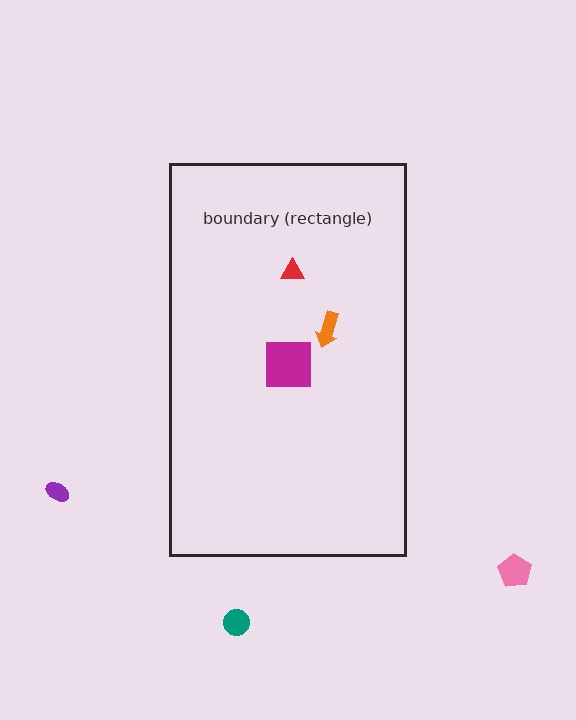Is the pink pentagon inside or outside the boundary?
Outside.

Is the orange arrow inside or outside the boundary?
Inside.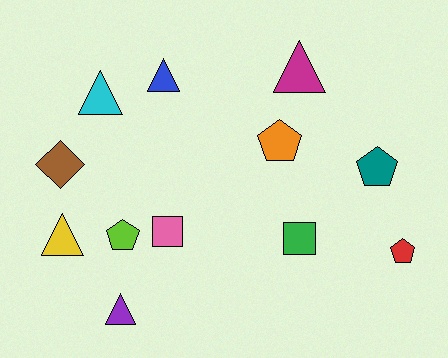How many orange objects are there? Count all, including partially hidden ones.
There is 1 orange object.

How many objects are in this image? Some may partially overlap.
There are 12 objects.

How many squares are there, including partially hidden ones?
There are 2 squares.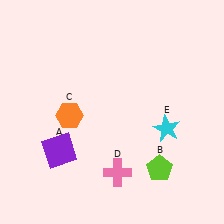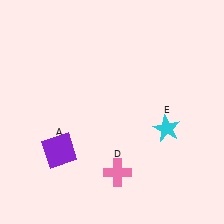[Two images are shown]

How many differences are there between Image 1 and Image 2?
There are 2 differences between the two images.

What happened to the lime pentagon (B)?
The lime pentagon (B) was removed in Image 2. It was in the bottom-right area of Image 1.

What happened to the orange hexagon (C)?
The orange hexagon (C) was removed in Image 2. It was in the bottom-left area of Image 1.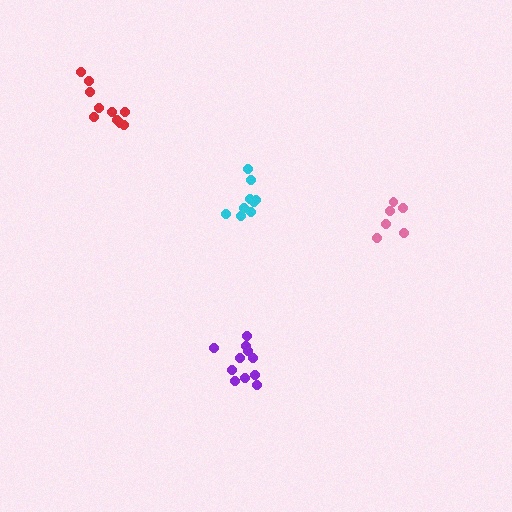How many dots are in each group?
Group 1: 11 dots, Group 2: 6 dots, Group 3: 10 dots, Group 4: 9 dots (36 total).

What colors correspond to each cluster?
The clusters are colored: purple, pink, red, cyan.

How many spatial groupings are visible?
There are 4 spatial groupings.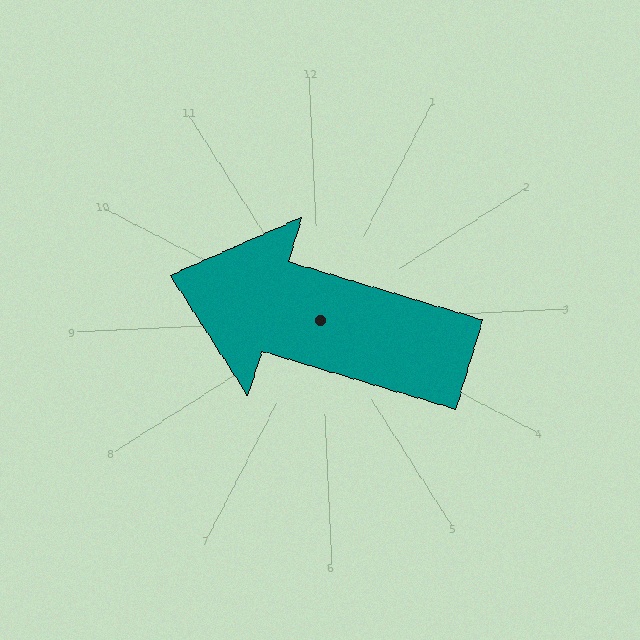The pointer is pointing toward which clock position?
Roughly 10 o'clock.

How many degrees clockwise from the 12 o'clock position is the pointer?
Approximately 289 degrees.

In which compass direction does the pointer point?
West.